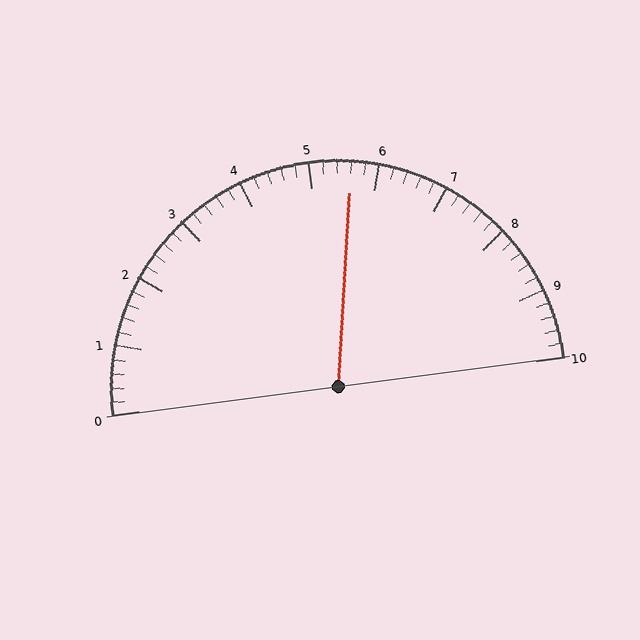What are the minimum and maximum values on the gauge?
The gauge ranges from 0 to 10.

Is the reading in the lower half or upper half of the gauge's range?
The reading is in the upper half of the range (0 to 10).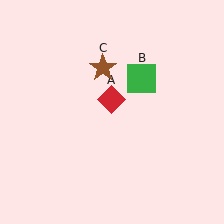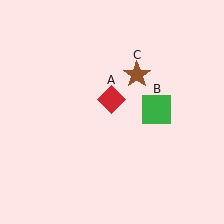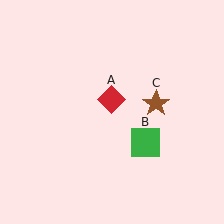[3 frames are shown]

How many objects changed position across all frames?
2 objects changed position: green square (object B), brown star (object C).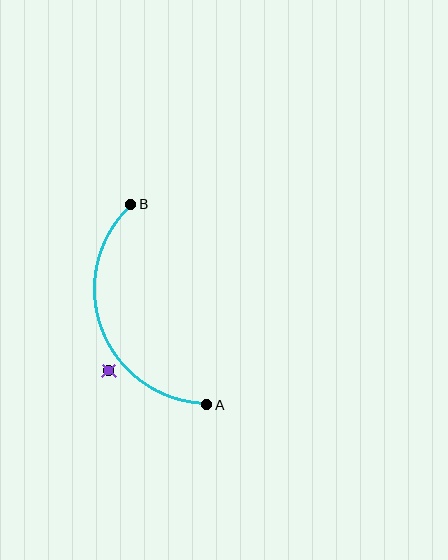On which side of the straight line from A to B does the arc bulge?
The arc bulges to the left of the straight line connecting A and B.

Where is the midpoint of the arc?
The arc midpoint is the point on the curve farthest from the straight line joining A and B. It sits to the left of that line.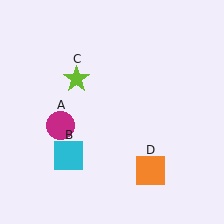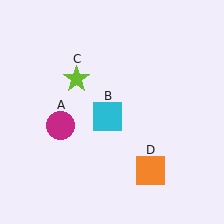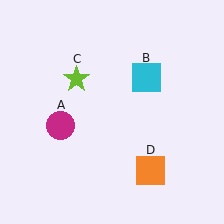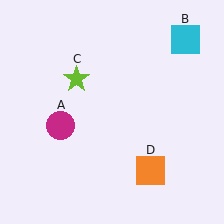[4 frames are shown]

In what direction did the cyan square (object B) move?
The cyan square (object B) moved up and to the right.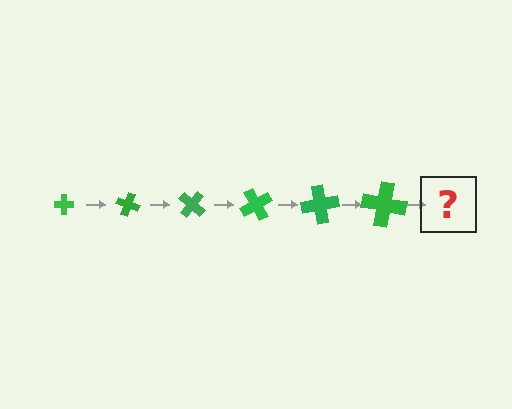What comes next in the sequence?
The next element should be a cross, larger than the previous one and rotated 120 degrees from the start.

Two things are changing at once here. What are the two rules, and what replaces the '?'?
The two rules are that the cross grows larger each step and it rotates 20 degrees each step. The '?' should be a cross, larger than the previous one and rotated 120 degrees from the start.